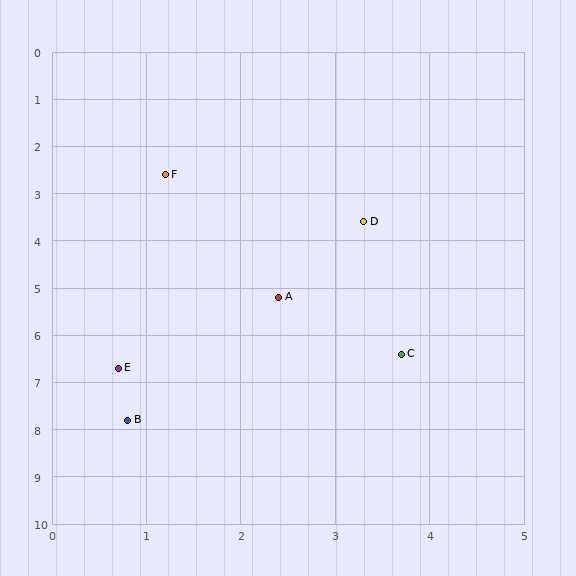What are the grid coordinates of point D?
Point D is at approximately (3.3, 3.6).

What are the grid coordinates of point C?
Point C is at approximately (3.7, 6.4).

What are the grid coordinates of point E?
Point E is at approximately (0.7, 6.7).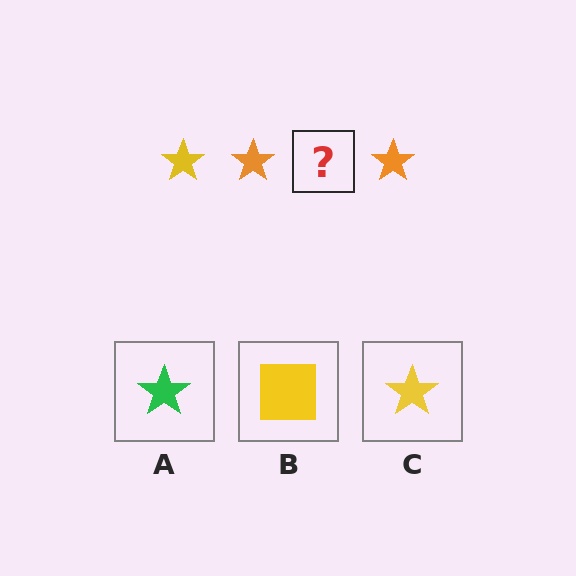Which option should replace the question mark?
Option C.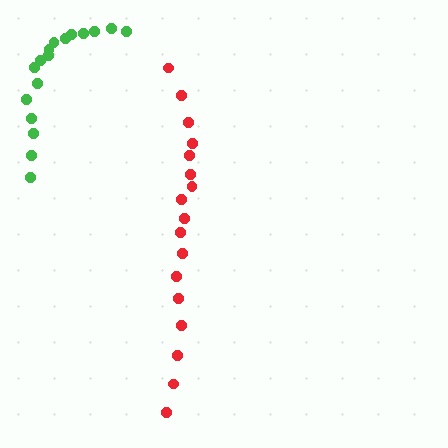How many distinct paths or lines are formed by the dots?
There are 2 distinct paths.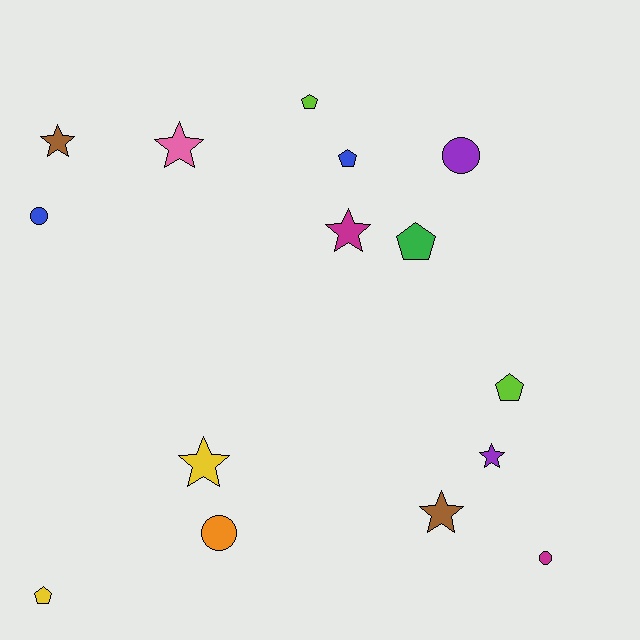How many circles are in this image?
There are 4 circles.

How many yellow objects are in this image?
There are 2 yellow objects.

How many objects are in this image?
There are 15 objects.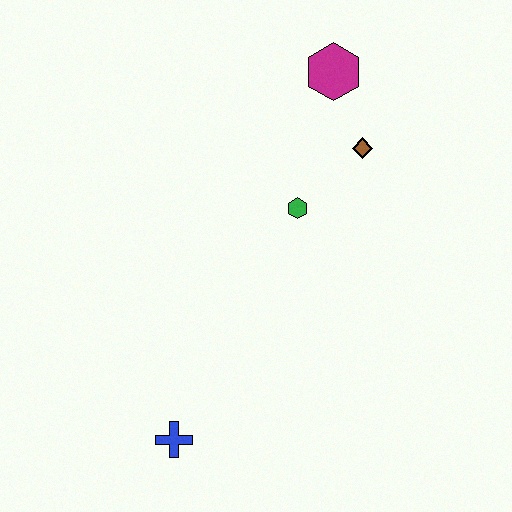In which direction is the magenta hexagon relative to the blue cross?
The magenta hexagon is above the blue cross.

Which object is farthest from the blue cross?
The magenta hexagon is farthest from the blue cross.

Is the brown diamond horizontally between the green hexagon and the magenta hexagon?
No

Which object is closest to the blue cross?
The green hexagon is closest to the blue cross.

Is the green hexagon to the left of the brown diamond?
Yes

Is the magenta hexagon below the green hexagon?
No